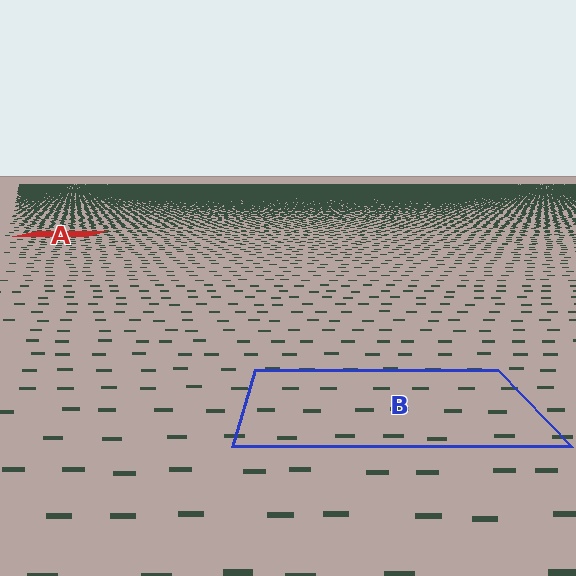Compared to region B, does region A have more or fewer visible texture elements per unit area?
Region A has more texture elements per unit area — they are packed more densely because it is farther away.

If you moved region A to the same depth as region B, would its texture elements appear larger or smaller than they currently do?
They would appear larger. At a closer depth, the same texture elements are projected at a bigger on-screen size.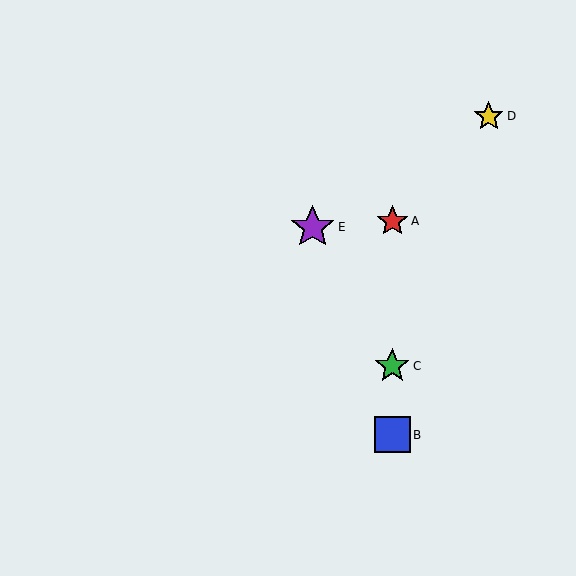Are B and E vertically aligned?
No, B is at x≈392 and E is at x≈313.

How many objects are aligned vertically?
3 objects (A, B, C) are aligned vertically.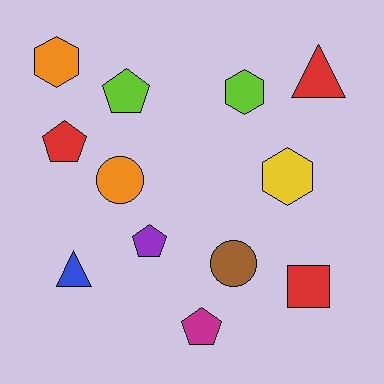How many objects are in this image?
There are 12 objects.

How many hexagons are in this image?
There are 3 hexagons.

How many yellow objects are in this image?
There is 1 yellow object.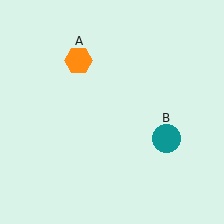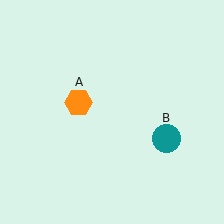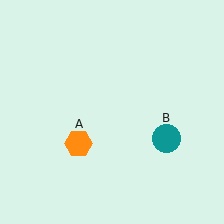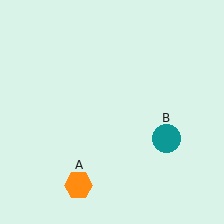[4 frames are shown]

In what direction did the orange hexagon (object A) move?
The orange hexagon (object A) moved down.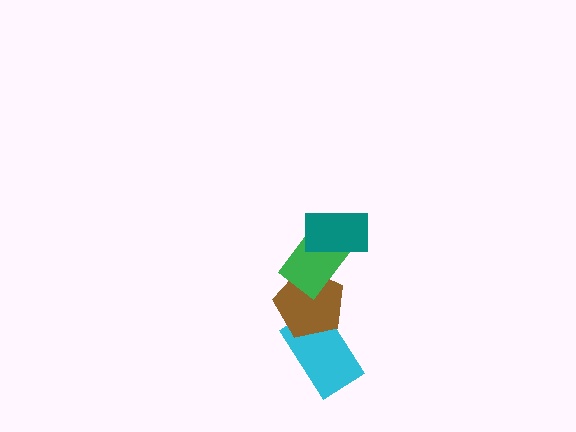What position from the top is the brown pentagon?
The brown pentagon is 3rd from the top.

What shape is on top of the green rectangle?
The teal rectangle is on top of the green rectangle.